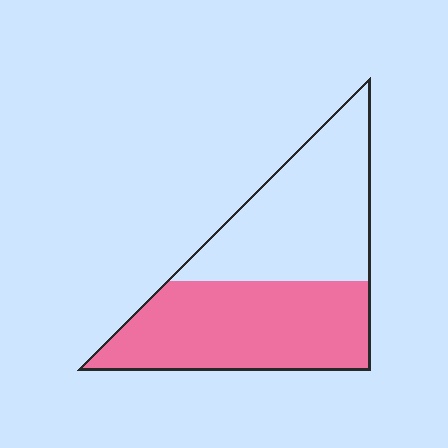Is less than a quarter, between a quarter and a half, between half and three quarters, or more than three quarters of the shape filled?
Between half and three quarters.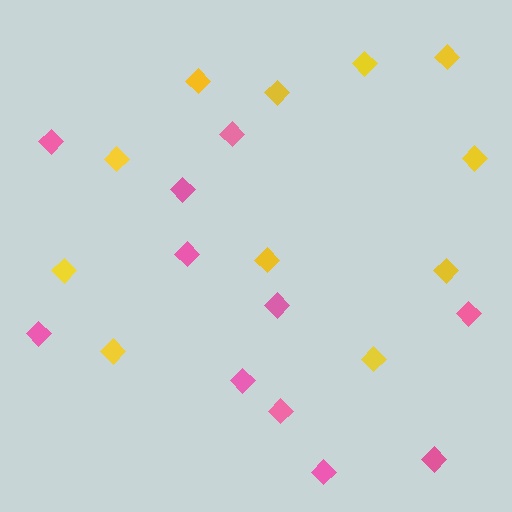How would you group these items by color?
There are 2 groups: one group of yellow diamonds (11) and one group of pink diamonds (11).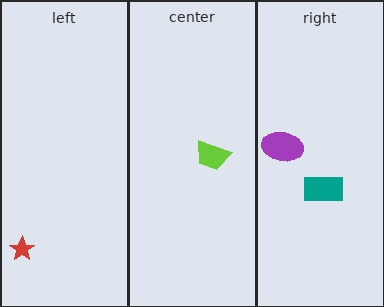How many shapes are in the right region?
2.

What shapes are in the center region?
The lime trapezoid.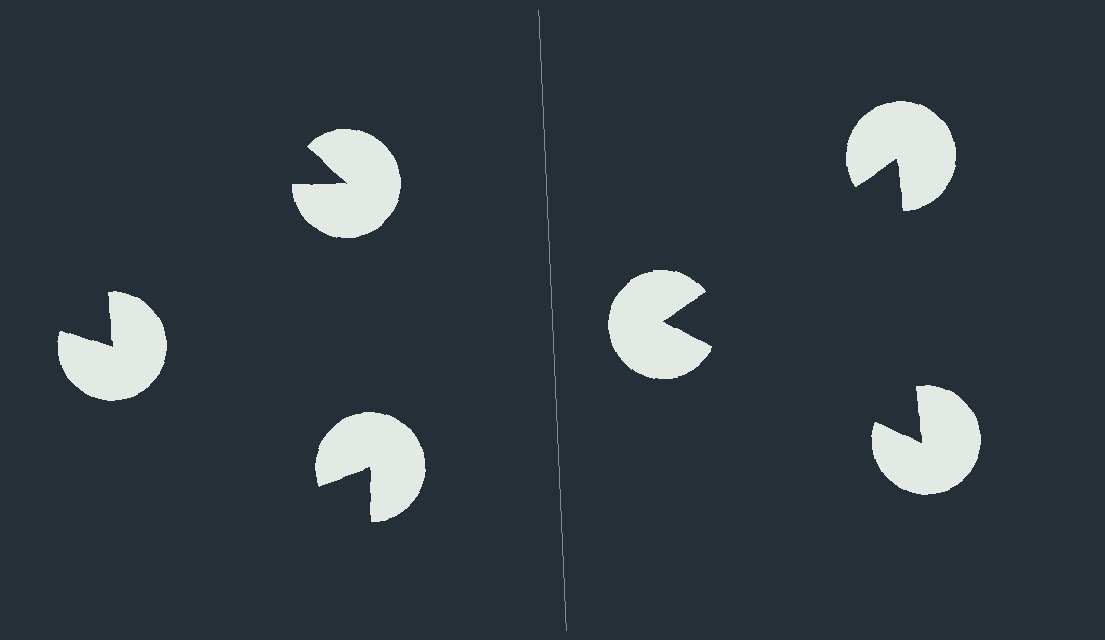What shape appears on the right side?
An illusory triangle.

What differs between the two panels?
The pac-man discs are positioned identically on both sides; only the wedge orientations differ. On the right they align to a triangle; on the left they are misaligned.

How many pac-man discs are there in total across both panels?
6 — 3 on each side.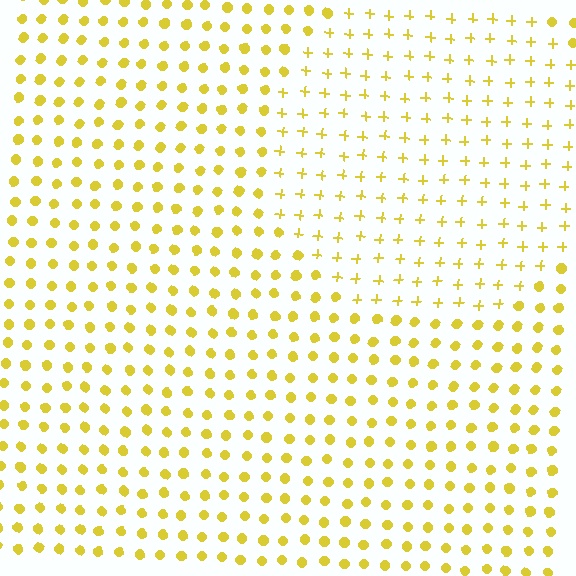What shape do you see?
I see a circle.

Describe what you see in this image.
The image is filled with small yellow elements arranged in a uniform grid. A circle-shaped region contains plus signs, while the surrounding area contains circles. The boundary is defined purely by the change in element shape.